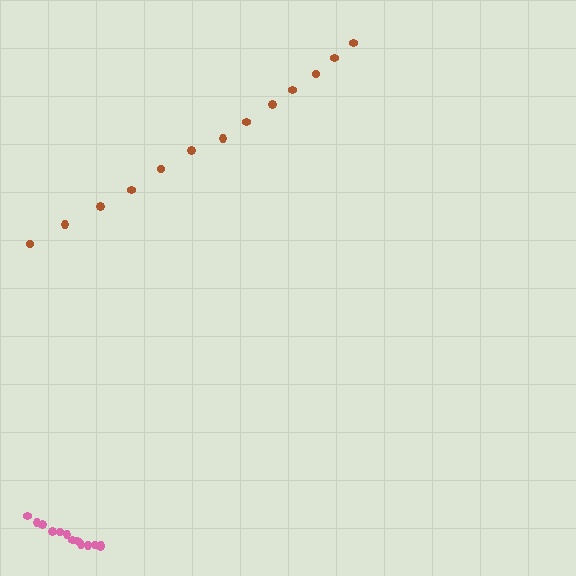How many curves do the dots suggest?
There are 2 distinct paths.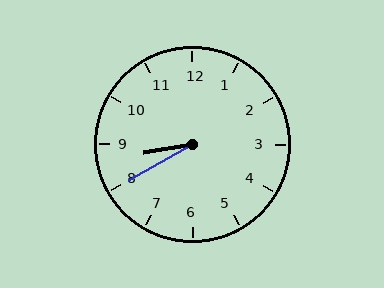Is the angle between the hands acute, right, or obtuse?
It is acute.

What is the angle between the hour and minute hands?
Approximately 20 degrees.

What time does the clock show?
8:40.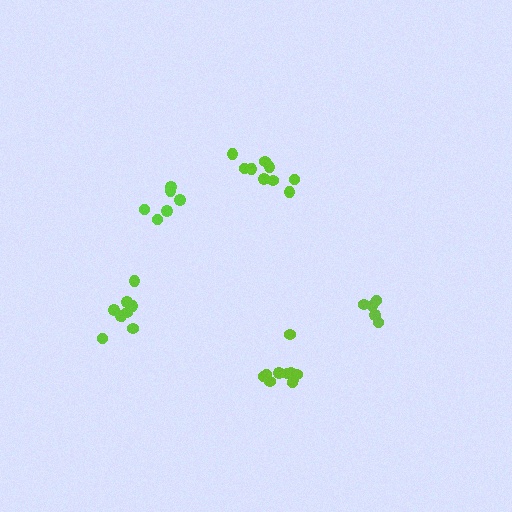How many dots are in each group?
Group 1: 9 dots, Group 2: 9 dots, Group 3: 6 dots, Group 4: 6 dots, Group 5: 10 dots (40 total).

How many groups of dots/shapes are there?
There are 5 groups.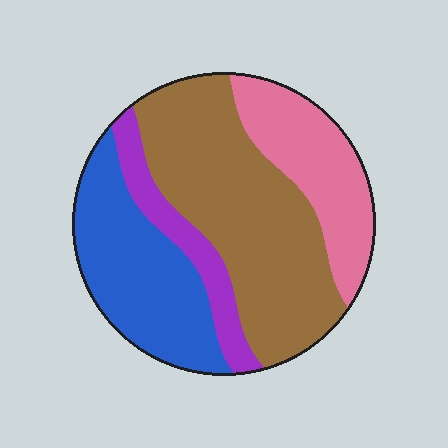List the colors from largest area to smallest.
From largest to smallest: brown, blue, pink, purple.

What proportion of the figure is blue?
Blue covers roughly 25% of the figure.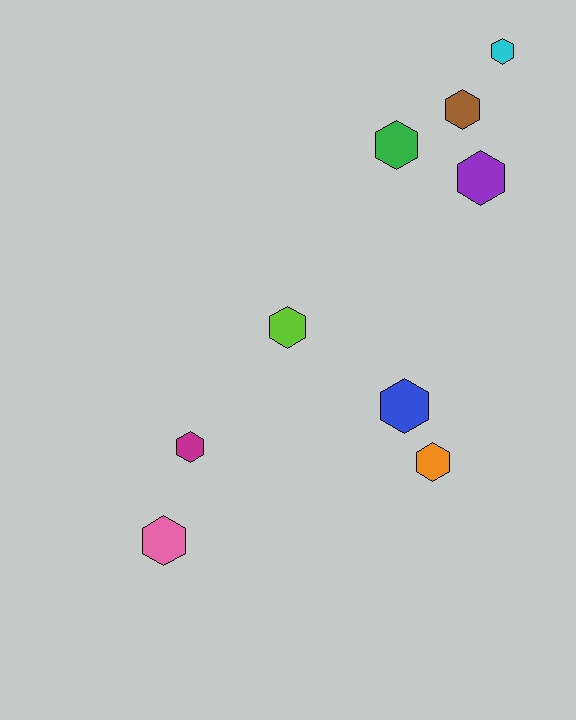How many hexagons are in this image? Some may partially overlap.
There are 9 hexagons.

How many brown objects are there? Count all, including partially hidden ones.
There is 1 brown object.